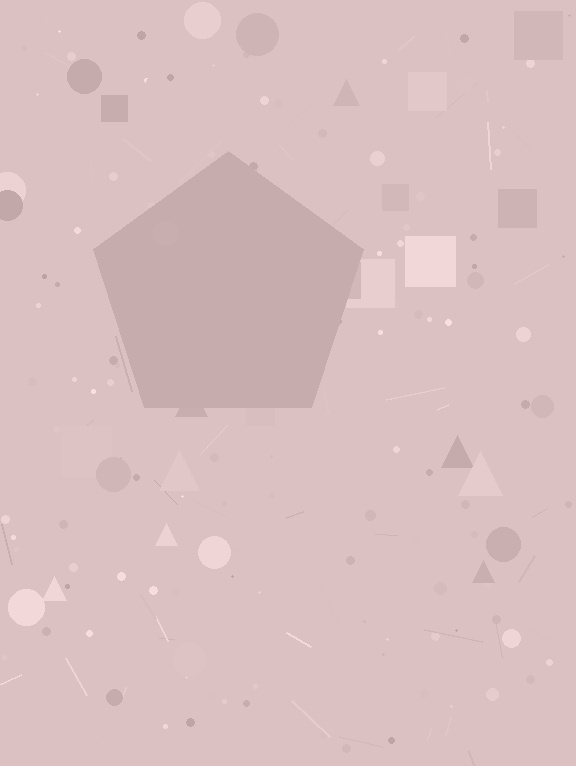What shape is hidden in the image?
A pentagon is hidden in the image.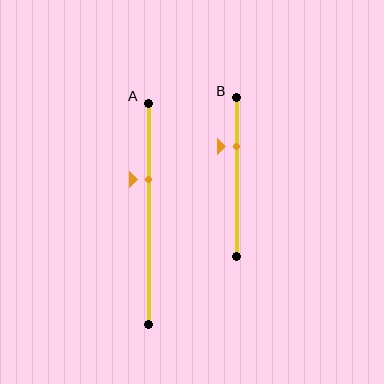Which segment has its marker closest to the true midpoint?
Segment A has its marker closest to the true midpoint.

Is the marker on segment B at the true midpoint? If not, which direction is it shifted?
No, the marker on segment B is shifted upward by about 19% of the segment length.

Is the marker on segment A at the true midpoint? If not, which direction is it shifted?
No, the marker on segment A is shifted upward by about 16% of the segment length.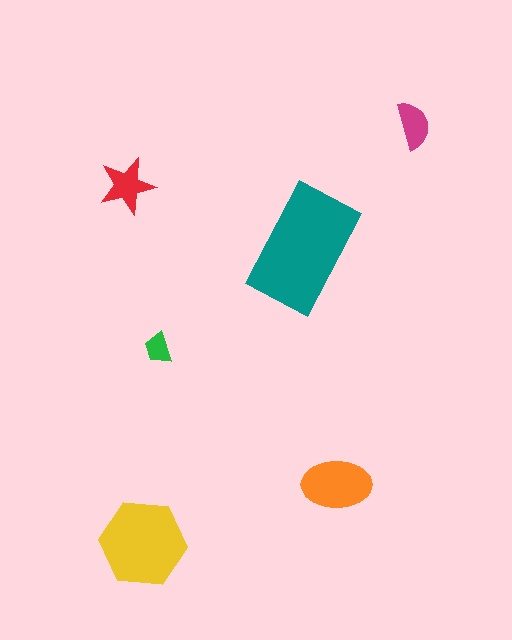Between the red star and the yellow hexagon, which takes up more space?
The yellow hexagon.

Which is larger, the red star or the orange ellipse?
The orange ellipse.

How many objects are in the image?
There are 6 objects in the image.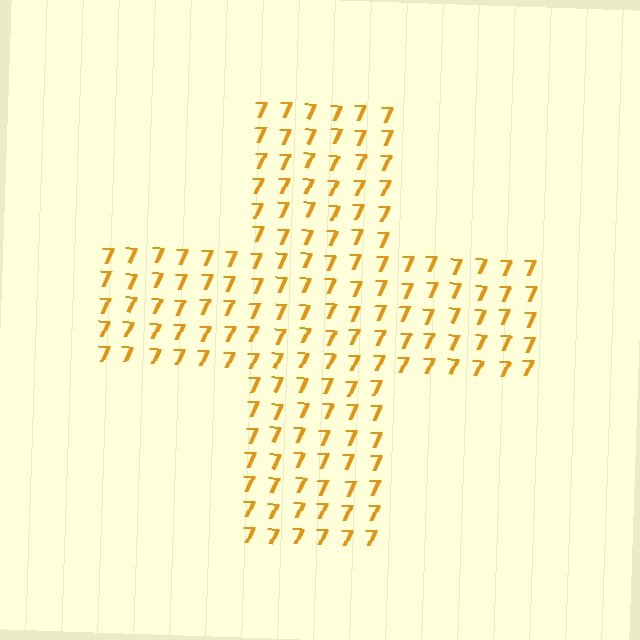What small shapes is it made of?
It is made of small digit 7's.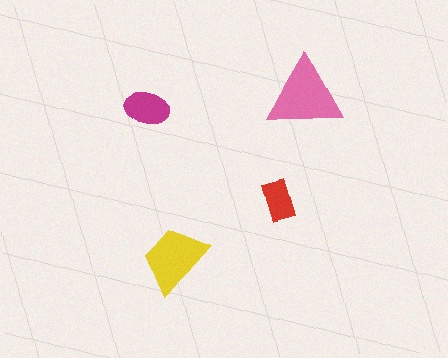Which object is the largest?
The pink triangle.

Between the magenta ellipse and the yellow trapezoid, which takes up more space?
The yellow trapezoid.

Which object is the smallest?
The red rectangle.